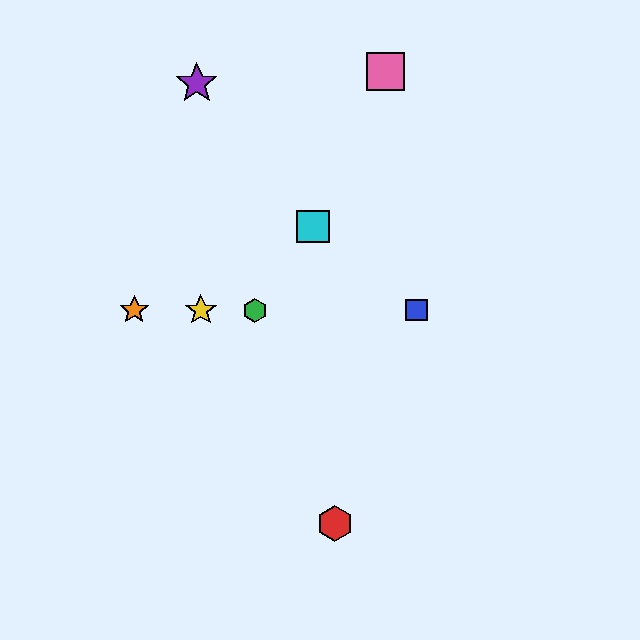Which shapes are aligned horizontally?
The blue square, the green hexagon, the yellow star, the orange star are aligned horizontally.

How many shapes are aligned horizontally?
4 shapes (the blue square, the green hexagon, the yellow star, the orange star) are aligned horizontally.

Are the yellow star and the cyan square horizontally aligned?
No, the yellow star is at y≈310 and the cyan square is at y≈226.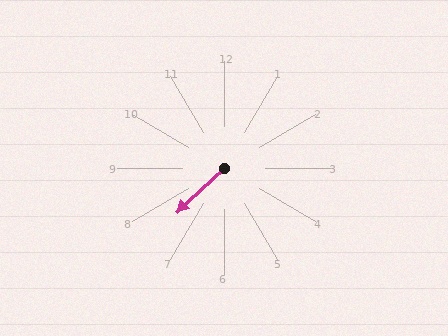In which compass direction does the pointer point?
Southwest.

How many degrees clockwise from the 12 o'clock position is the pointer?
Approximately 227 degrees.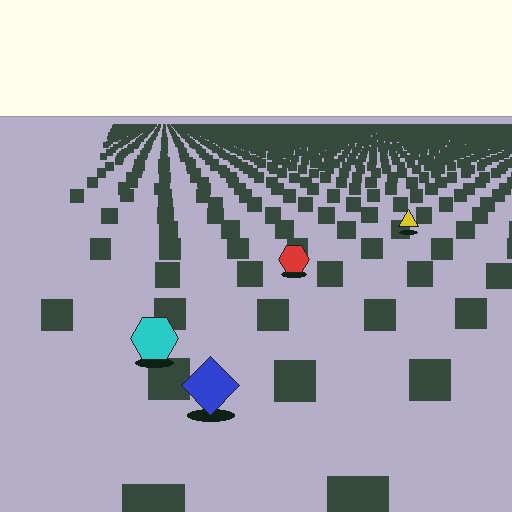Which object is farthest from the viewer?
The yellow triangle is farthest from the viewer. It appears smaller and the ground texture around it is denser.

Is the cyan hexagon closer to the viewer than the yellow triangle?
Yes. The cyan hexagon is closer — you can tell from the texture gradient: the ground texture is coarser near it.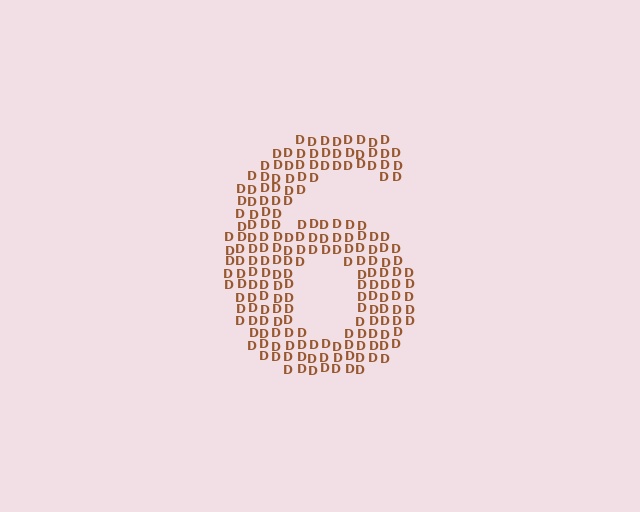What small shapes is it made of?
It is made of small letter D's.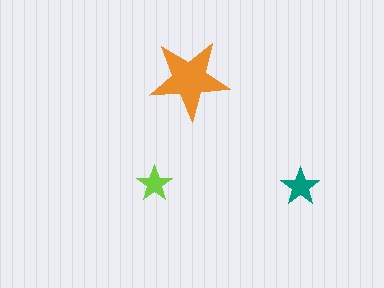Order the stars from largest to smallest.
the orange one, the teal one, the lime one.